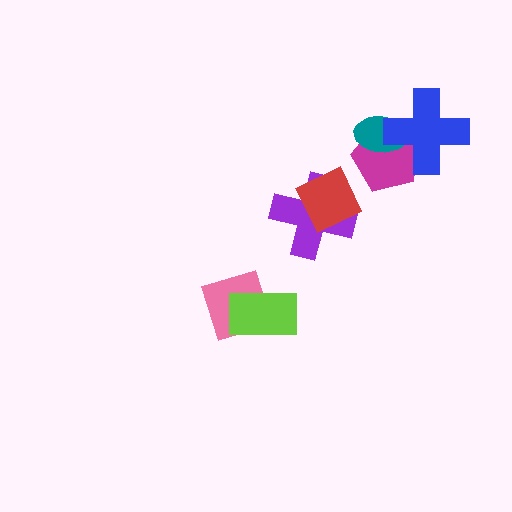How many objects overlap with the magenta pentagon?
2 objects overlap with the magenta pentagon.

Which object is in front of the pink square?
The lime rectangle is in front of the pink square.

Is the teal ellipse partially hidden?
Yes, it is partially covered by another shape.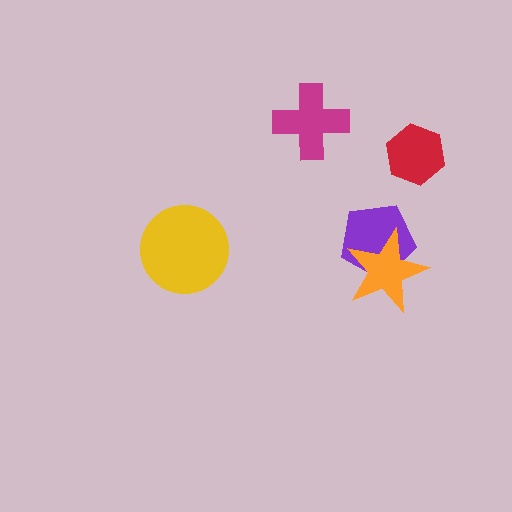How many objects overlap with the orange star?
1 object overlaps with the orange star.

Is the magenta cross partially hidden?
No, no other shape covers it.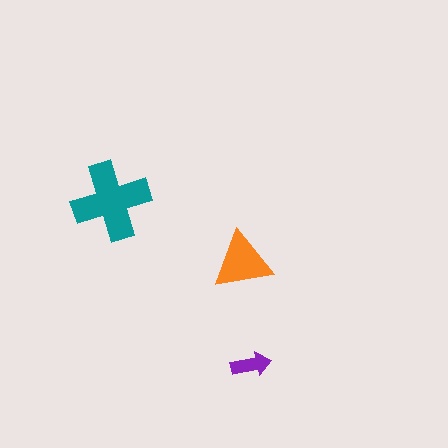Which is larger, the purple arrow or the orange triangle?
The orange triangle.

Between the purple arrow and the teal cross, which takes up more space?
The teal cross.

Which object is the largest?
The teal cross.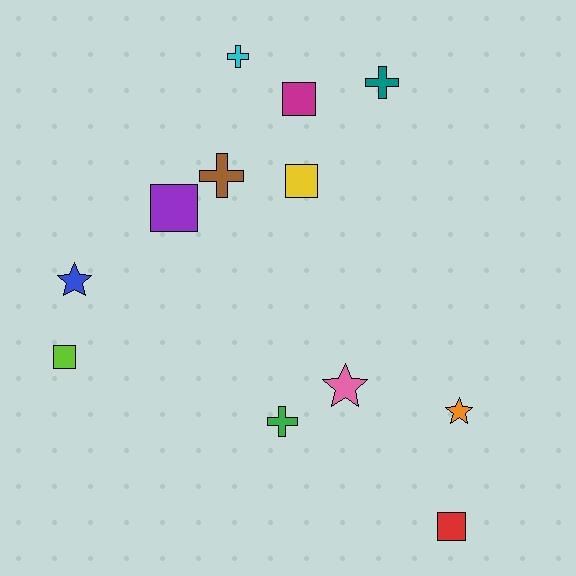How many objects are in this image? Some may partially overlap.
There are 12 objects.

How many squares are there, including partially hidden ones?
There are 5 squares.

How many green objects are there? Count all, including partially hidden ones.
There is 1 green object.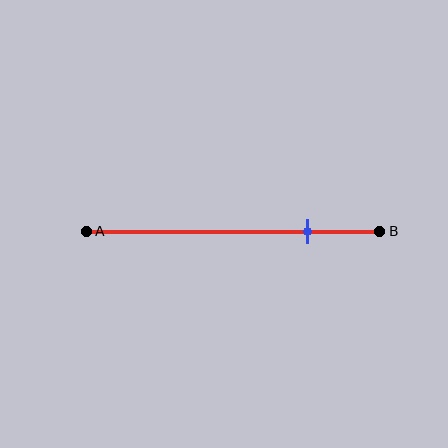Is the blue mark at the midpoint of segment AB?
No, the mark is at about 75% from A, not at the 50% midpoint.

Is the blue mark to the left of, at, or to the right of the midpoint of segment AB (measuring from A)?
The blue mark is to the right of the midpoint of segment AB.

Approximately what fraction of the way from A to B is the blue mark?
The blue mark is approximately 75% of the way from A to B.